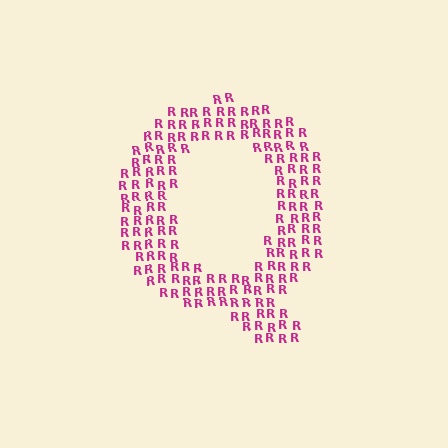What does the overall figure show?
The overall figure shows the letter Q.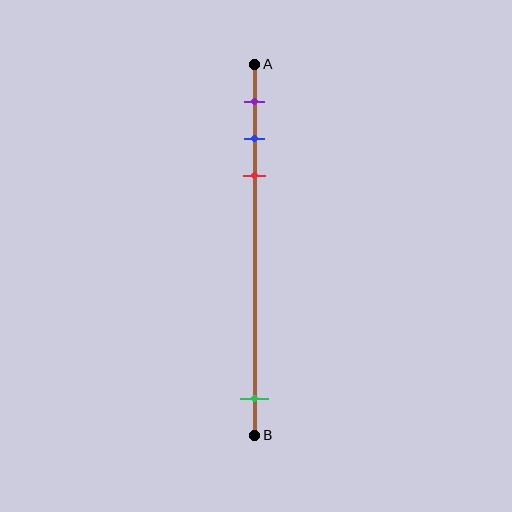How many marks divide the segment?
There are 4 marks dividing the segment.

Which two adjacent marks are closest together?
The blue and red marks are the closest adjacent pair.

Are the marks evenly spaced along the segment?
No, the marks are not evenly spaced.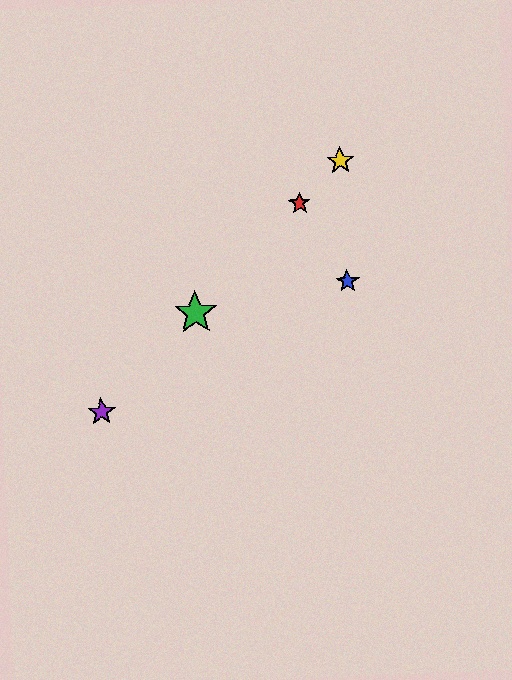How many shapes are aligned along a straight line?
4 shapes (the red star, the green star, the yellow star, the purple star) are aligned along a straight line.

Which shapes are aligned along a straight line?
The red star, the green star, the yellow star, the purple star are aligned along a straight line.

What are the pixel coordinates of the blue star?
The blue star is at (348, 282).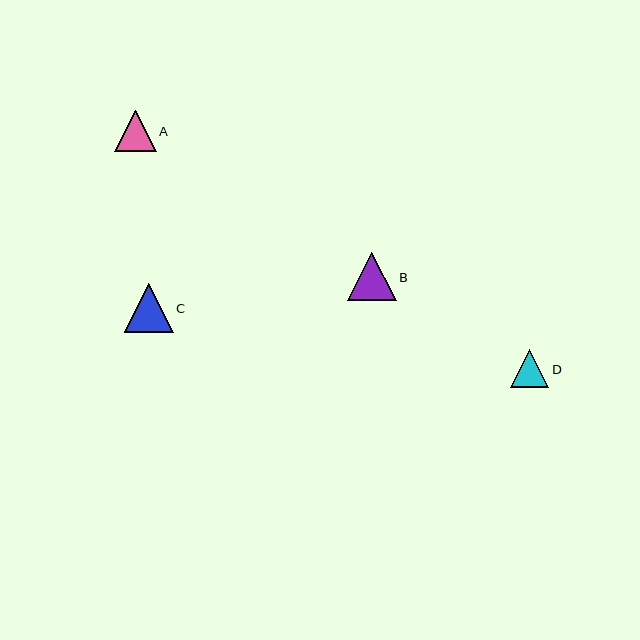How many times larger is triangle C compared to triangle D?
Triangle C is approximately 1.3 times the size of triangle D.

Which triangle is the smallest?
Triangle D is the smallest with a size of approximately 39 pixels.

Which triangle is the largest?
Triangle C is the largest with a size of approximately 49 pixels.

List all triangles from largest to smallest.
From largest to smallest: C, B, A, D.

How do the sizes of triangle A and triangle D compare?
Triangle A and triangle D are approximately the same size.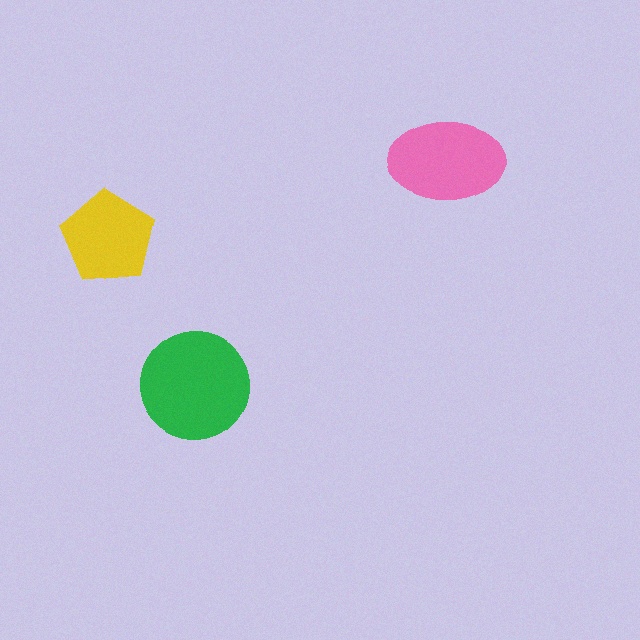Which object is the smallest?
The yellow pentagon.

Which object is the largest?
The green circle.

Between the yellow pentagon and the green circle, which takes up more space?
The green circle.